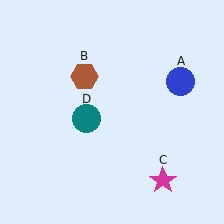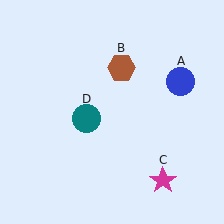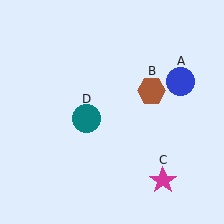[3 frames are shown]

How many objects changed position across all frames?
1 object changed position: brown hexagon (object B).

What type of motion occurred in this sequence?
The brown hexagon (object B) rotated clockwise around the center of the scene.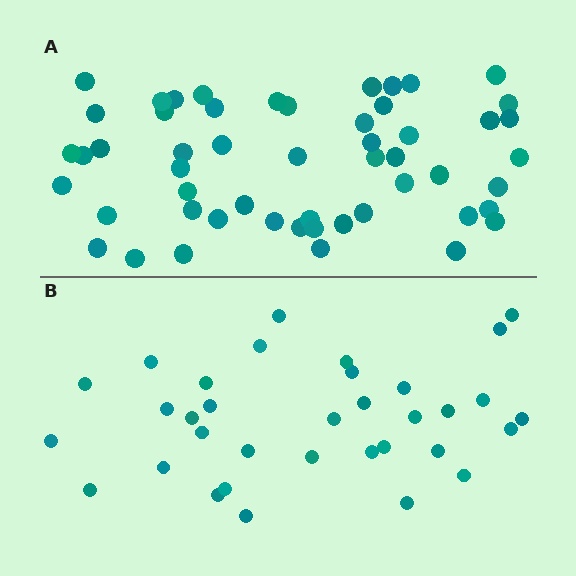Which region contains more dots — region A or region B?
Region A (the top region) has more dots.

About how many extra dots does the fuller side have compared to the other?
Region A has approximately 20 more dots than region B.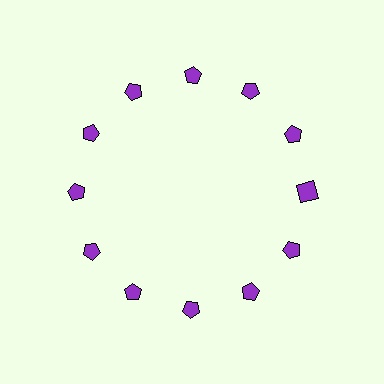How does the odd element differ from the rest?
It has a different shape: square instead of pentagon.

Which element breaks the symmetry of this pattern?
The purple square at roughly the 3 o'clock position breaks the symmetry. All other shapes are purple pentagons.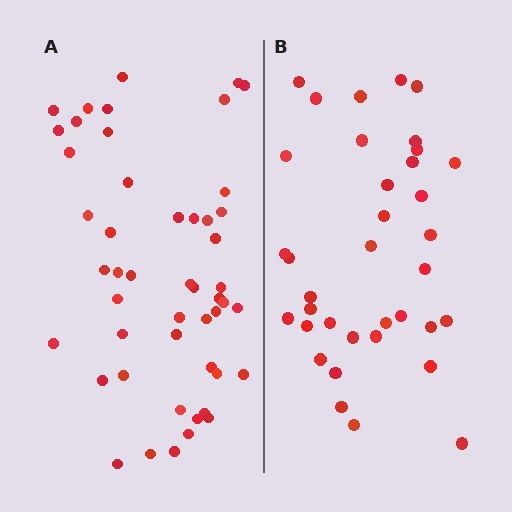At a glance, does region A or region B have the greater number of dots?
Region A (the left region) has more dots.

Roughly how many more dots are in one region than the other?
Region A has approximately 15 more dots than region B.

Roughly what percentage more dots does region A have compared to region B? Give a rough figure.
About 35% more.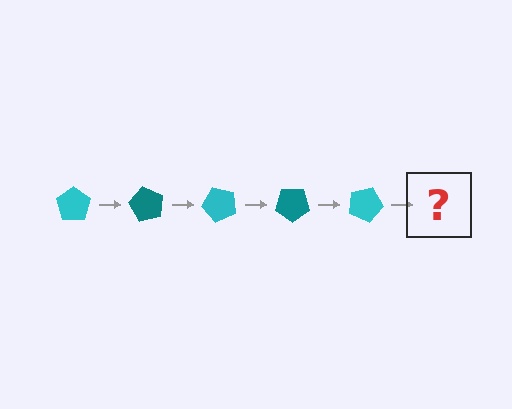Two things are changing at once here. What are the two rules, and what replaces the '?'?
The two rules are that it rotates 60 degrees each step and the color cycles through cyan and teal. The '?' should be a teal pentagon, rotated 300 degrees from the start.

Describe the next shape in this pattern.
It should be a teal pentagon, rotated 300 degrees from the start.